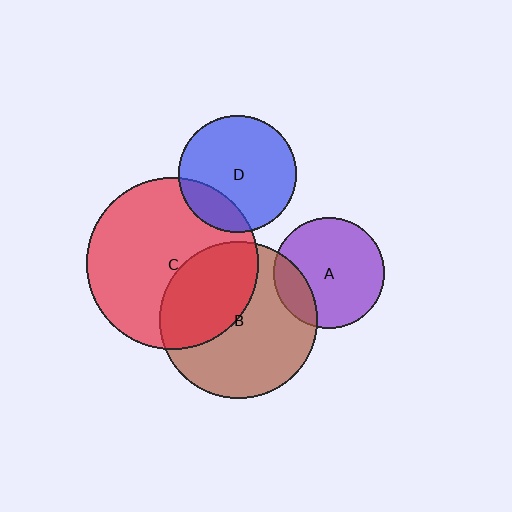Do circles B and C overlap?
Yes.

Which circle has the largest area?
Circle C (red).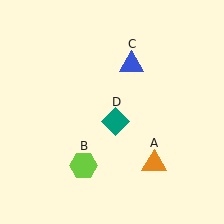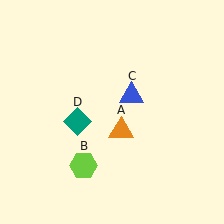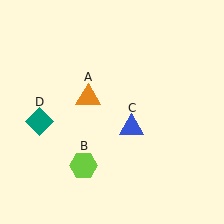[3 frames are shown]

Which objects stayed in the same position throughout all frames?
Lime hexagon (object B) remained stationary.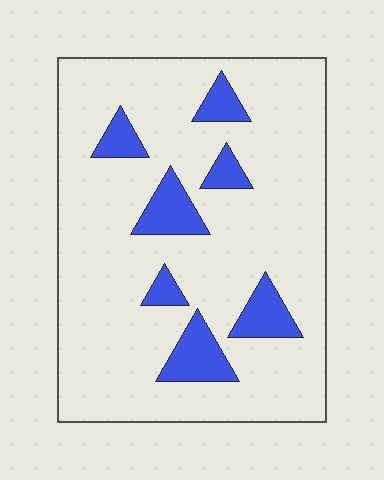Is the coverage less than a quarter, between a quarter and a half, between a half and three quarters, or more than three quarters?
Less than a quarter.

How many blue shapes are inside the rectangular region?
7.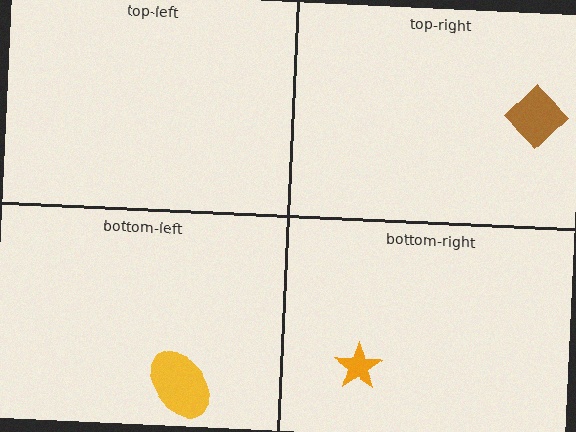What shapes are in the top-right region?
The brown diamond.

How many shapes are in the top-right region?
1.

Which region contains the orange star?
The bottom-right region.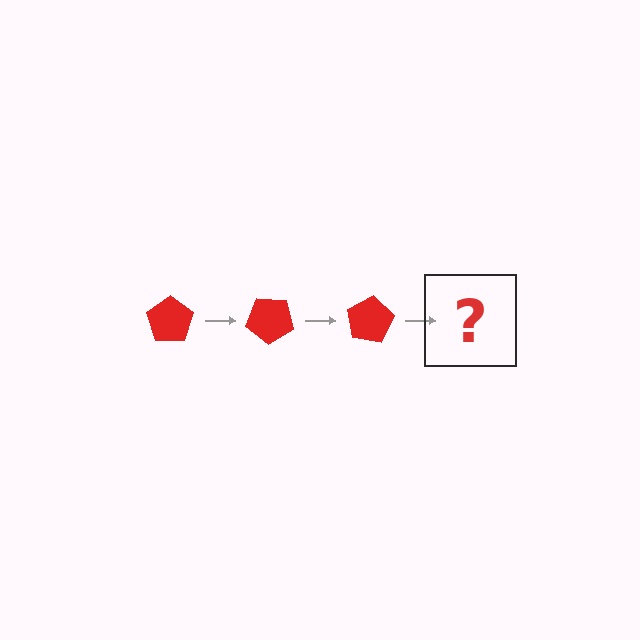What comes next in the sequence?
The next element should be a red pentagon rotated 120 degrees.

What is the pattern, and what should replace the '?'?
The pattern is that the pentagon rotates 40 degrees each step. The '?' should be a red pentagon rotated 120 degrees.